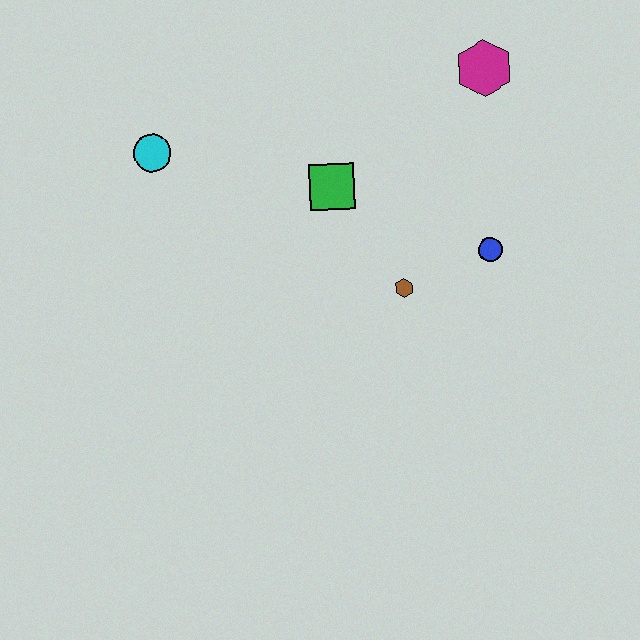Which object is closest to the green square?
The brown hexagon is closest to the green square.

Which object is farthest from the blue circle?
The cyan circle is farthest from the blue circle.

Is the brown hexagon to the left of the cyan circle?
No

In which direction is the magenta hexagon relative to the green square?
The magenta hexagon is to the right of the green square.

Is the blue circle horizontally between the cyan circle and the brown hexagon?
No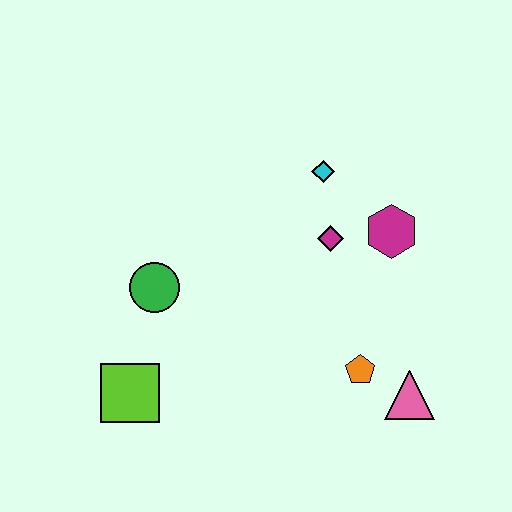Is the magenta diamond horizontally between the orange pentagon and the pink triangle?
No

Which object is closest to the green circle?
The lime square is closest to the green circle.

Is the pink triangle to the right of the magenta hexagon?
Yes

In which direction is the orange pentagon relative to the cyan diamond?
The orange pentagon is below the cyan diamond.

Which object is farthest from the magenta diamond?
The lime square is farthest from the magenta diamond.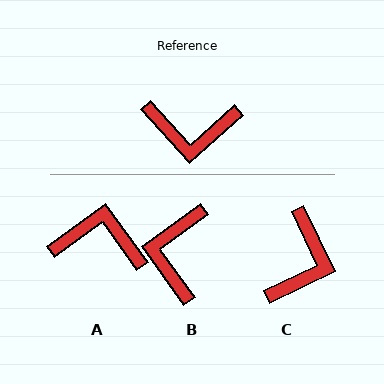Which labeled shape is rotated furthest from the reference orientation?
A, about 174 degrees away.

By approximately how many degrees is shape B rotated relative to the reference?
Approximately 96 degrees clockwise.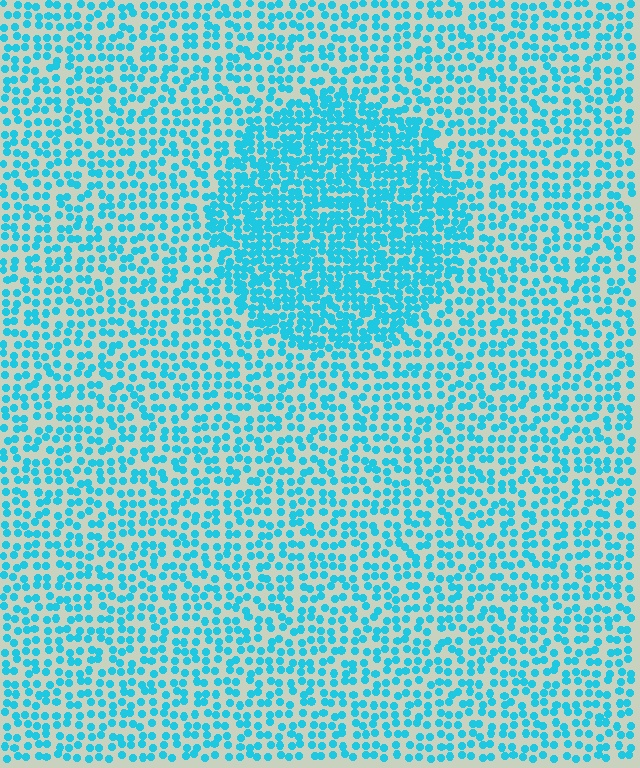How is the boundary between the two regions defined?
The boundary is defined by a change in element density (approximately 1.9x ratio). All elements are the same color, size, and shape.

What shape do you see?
I see a circle.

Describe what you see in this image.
The image contains small cyan elements arranged at two different densities. A circle-shaped region is visible where the elements are more densely packed than the surrounding area.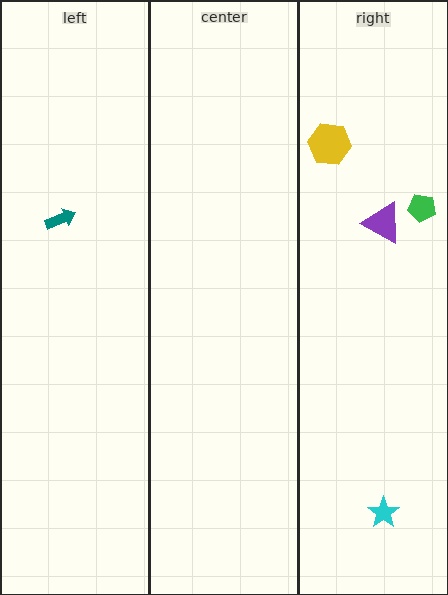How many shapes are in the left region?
1.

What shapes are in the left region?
The teal arrow.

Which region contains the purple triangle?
The right region.